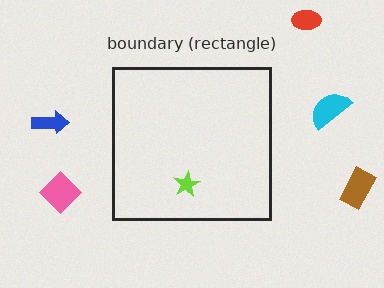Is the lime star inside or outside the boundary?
Inside.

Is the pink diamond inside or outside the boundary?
Outside.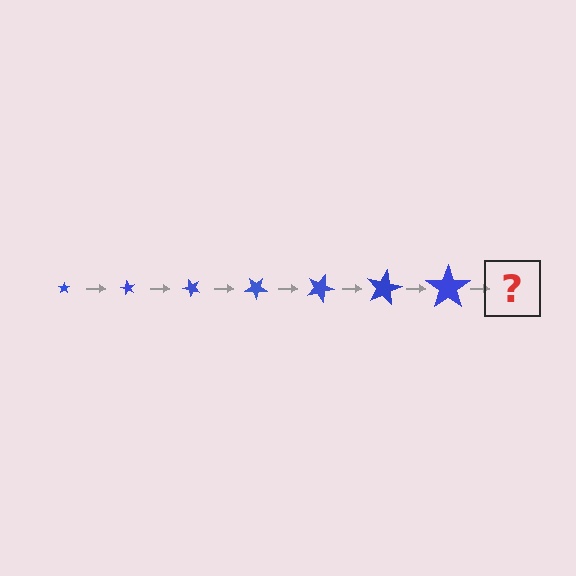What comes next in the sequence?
The next element should be a star, larger than the previous one and rotated 420 degrees from the start.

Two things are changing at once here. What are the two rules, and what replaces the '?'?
The two rules are that the star grows larger each step and it rotates 60 degrees each step. The '?' should be a star, larger than the previous one and rotated 420 degrees from the start.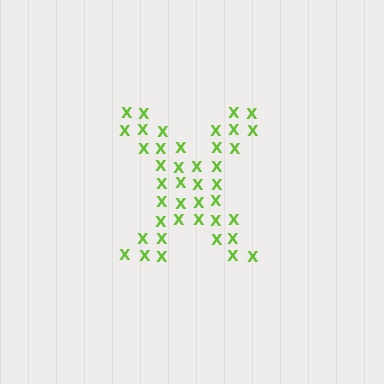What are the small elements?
The small elements are letter X's.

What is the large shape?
The large shape is the letter X.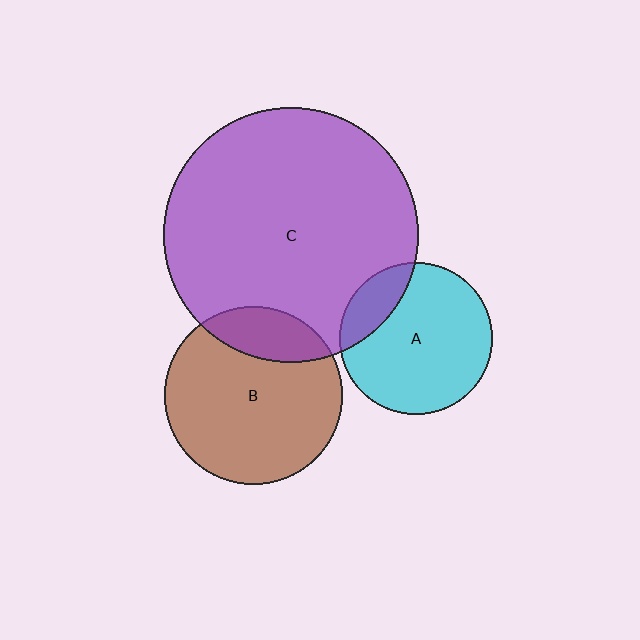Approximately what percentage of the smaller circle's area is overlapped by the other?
Approximately 20%.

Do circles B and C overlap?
Yes.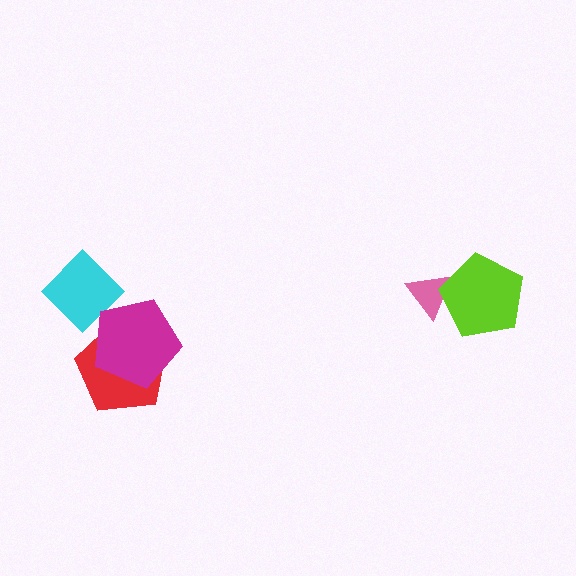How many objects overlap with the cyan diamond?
1 object overlaps with the cyan diamond.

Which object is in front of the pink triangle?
The lime pentagon is in front of the pink triangle.